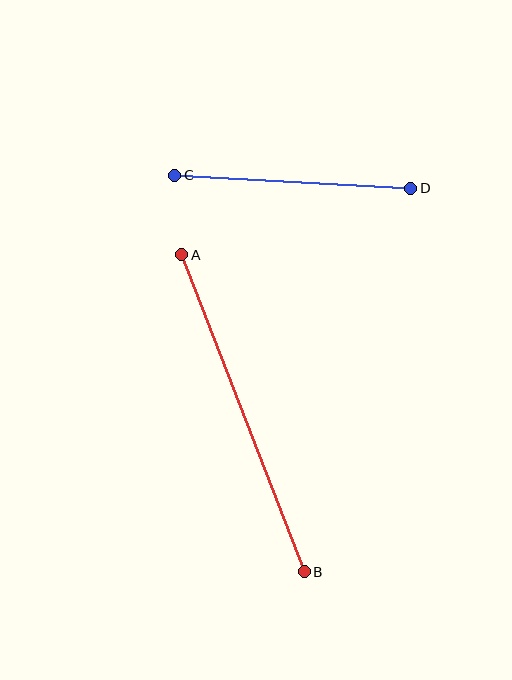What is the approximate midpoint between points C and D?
The midpoint is at approximately (293, 182) pixels.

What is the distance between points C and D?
The distance is approximately 236 pixels.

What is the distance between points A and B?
The distance is approximately 340 pixels.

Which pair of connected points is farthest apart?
Points A and B are farthest apart.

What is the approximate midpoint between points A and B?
The midpoint is at approximately (243, 413) pixels.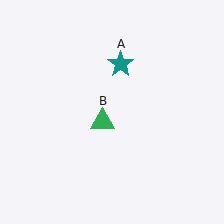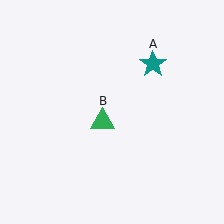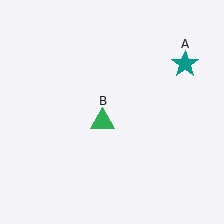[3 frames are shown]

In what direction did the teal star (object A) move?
The teal star (object A) moved right.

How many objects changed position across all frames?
1 object changed position: teal star (object A).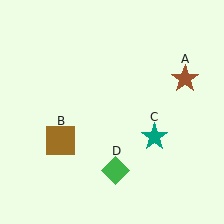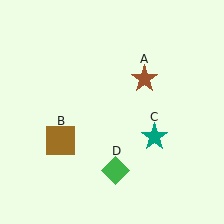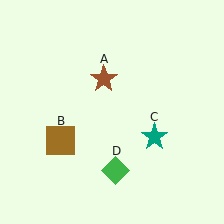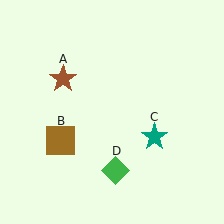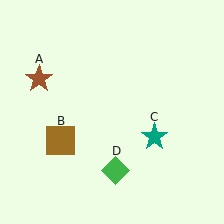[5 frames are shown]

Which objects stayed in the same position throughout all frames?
Brown square (object B) and teal star (object C) and green diamond (object D) remained stationary.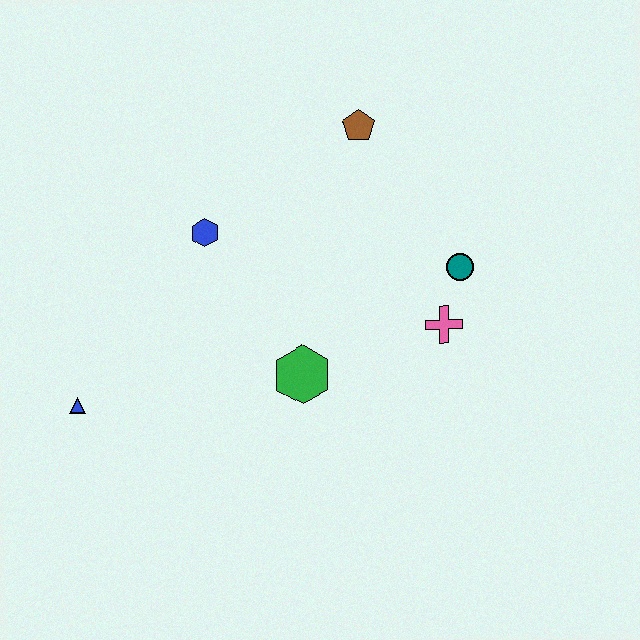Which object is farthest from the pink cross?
The blue triangle is farthest from the pink cross.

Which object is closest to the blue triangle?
The blue hexagon is closest to the blue triangle.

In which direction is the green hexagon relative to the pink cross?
The green hexagon is to the left of the pink cross.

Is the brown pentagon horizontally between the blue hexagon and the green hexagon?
No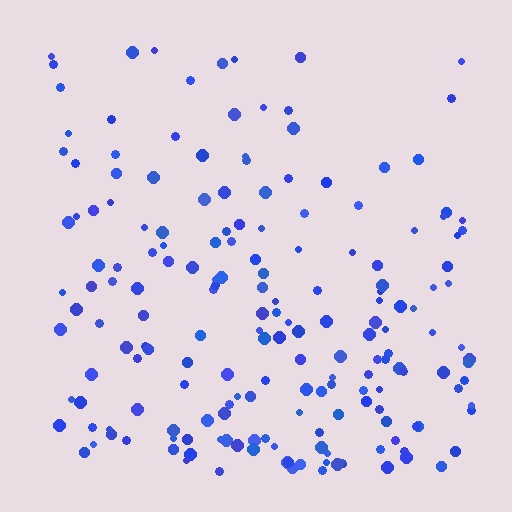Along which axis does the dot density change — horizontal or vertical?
Vertical.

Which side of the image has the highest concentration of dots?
The bottom.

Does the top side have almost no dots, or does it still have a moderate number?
Still a moderate number, just noticeably fewer than the bottom.